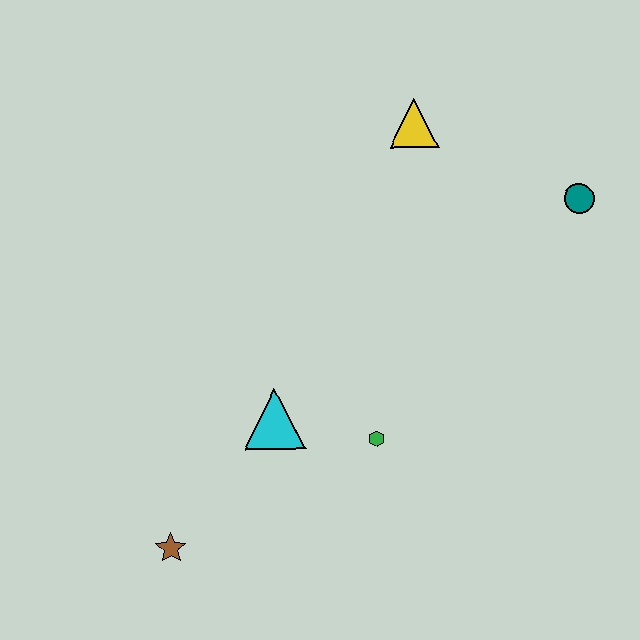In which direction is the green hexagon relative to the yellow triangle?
The green hexagon is below the yellow triangle.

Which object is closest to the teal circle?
The yellow triangle is closest to the teal circle.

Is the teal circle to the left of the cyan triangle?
No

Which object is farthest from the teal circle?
The brown star is farthest from the teal circle.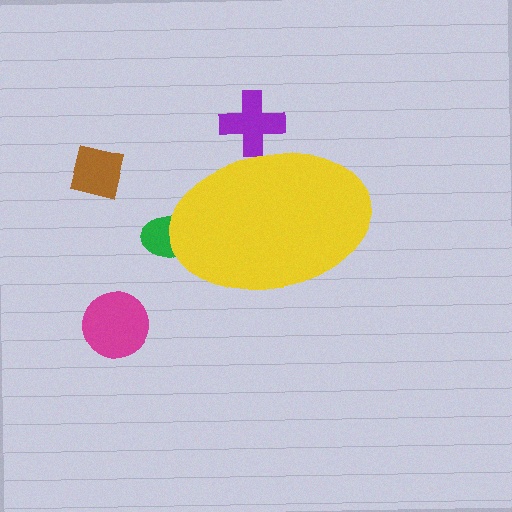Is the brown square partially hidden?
No, the brown square is fully visible.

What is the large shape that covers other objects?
A yellow ellipse.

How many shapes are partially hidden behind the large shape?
2 shapes are partially hidden.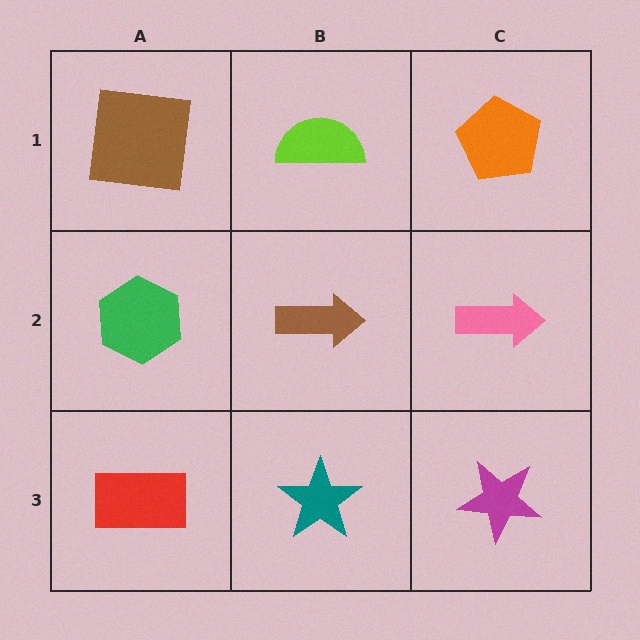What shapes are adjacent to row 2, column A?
A brown square (row 1, column A), a red rectangle (row 3, column A), a brown arrow (row 2, column B).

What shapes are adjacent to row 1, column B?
A brown arrow (row 2, column B), a brown square (row 1, column A), an orange pentagon (row 1, column C).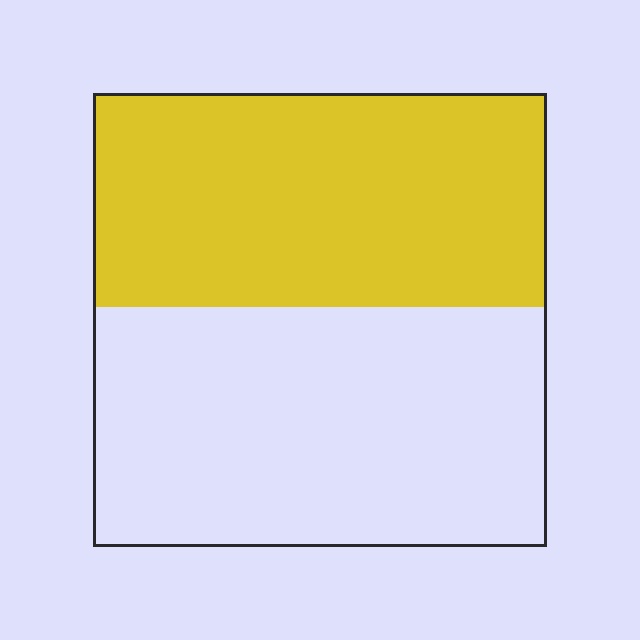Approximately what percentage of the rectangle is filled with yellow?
Approximately 45%.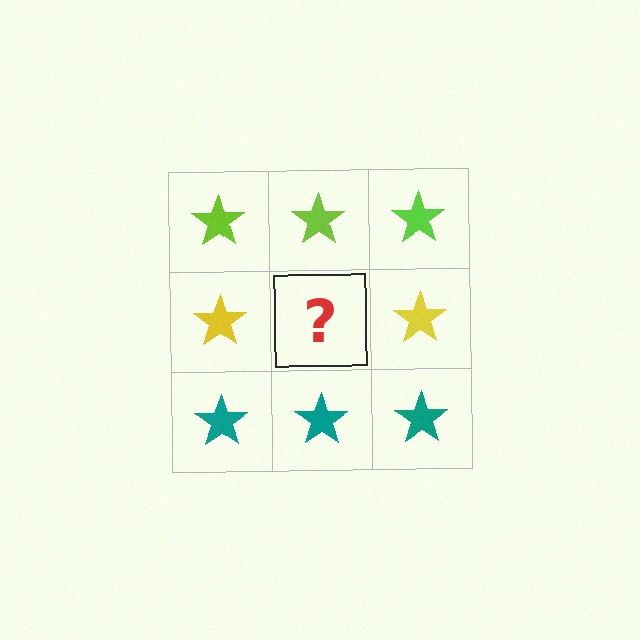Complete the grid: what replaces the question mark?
The question mark should be replaced with a yellow star.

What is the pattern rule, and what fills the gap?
The rule is that each row has a consistent color. The gap should be filled with a yellow star.